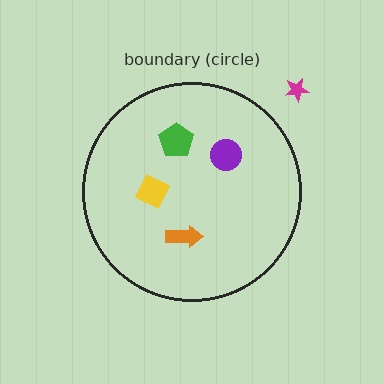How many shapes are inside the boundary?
4 inside, 1 outside.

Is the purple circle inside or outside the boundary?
Inside.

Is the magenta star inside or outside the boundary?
Outside.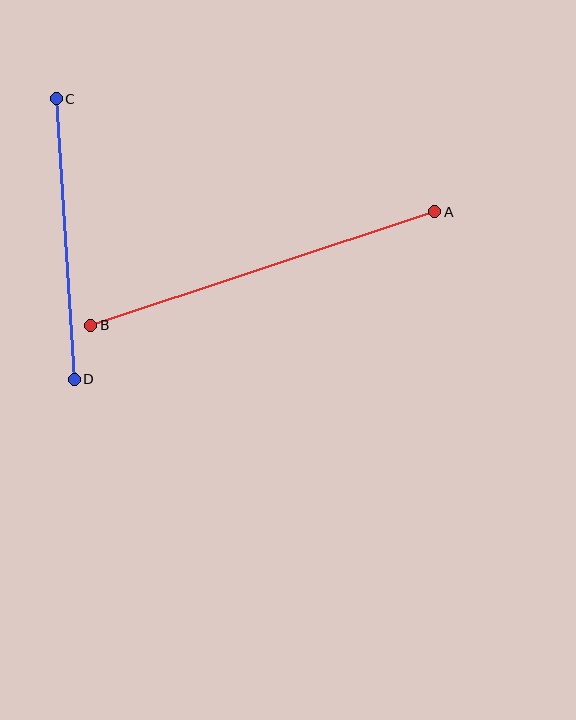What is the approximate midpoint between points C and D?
The midpoint is at approximately (65, 239) pixels.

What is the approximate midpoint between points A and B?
The midpoint is at approximately (263, 268) pixels.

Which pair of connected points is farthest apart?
Points A and B are farthest apart.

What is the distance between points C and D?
The distance is approximately 281 pixels.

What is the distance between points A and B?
The distance is approximately 362 pixels.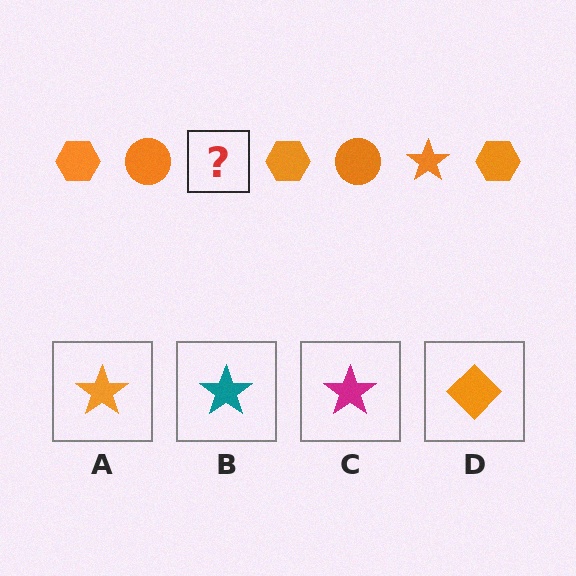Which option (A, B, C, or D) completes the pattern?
A.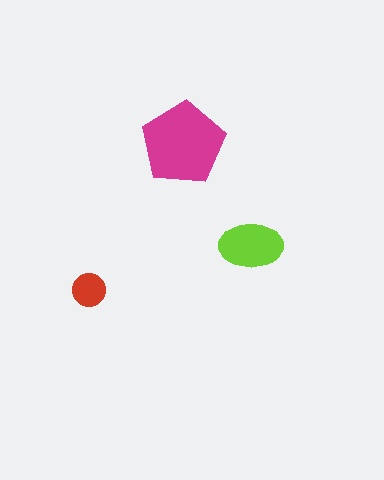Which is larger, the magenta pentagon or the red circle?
The magenta pentagon.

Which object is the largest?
The magenta pentagon.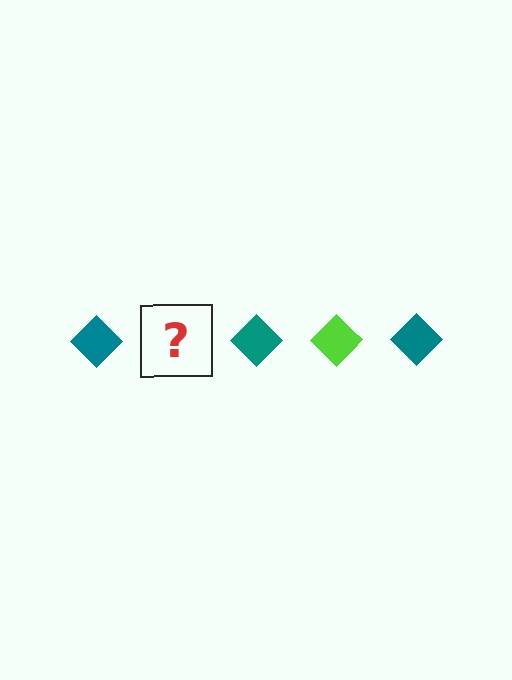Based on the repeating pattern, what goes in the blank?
The blank should be a lime diamond.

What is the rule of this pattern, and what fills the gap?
The rule is that the pattern cycles through teal, lime diamonds. The gap should be filled with a lime diamond.